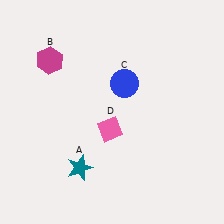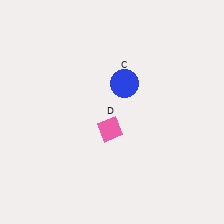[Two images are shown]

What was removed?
The magenta hexagon (B), the teal star (A) were removed in Image 2.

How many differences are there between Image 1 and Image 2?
There are 2 differences between the two images.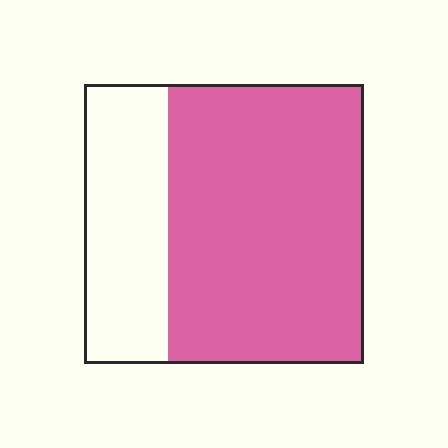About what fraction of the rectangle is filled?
About two thirds (2/3).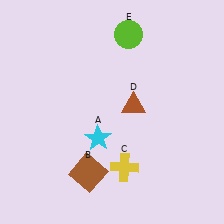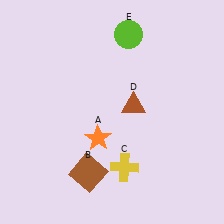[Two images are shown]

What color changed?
The star (A) changed from cyan in Image 1 to orange in Image 2.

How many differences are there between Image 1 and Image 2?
There is 1 difference between the two images.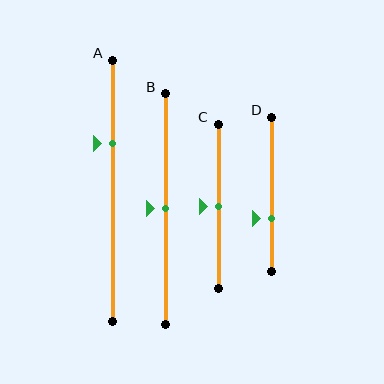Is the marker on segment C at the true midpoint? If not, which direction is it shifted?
Yes, the marker on segment C is at the true midpoint.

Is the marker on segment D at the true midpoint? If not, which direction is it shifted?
No, the marker on segment D is shifted downward by about 16% of the segment length.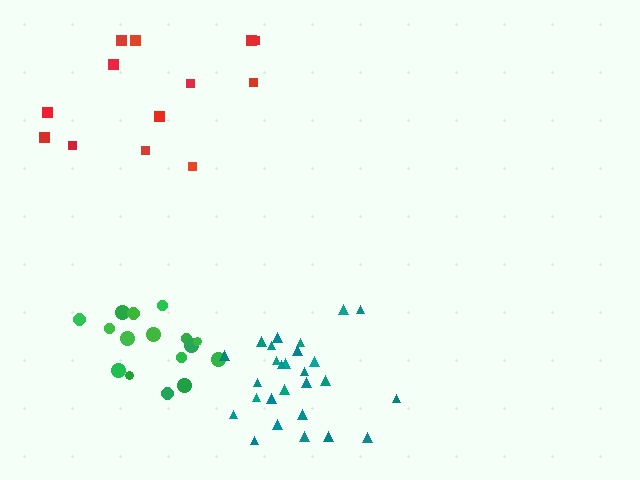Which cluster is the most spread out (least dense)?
Red.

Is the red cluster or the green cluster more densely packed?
Green.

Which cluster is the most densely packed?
Teal.